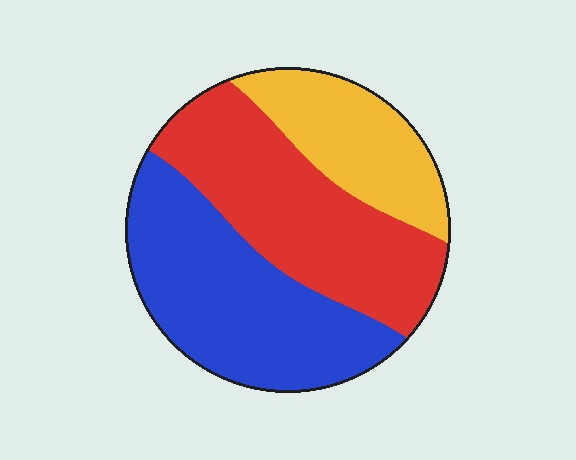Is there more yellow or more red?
Red.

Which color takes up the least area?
Yellow, at roughly 20%.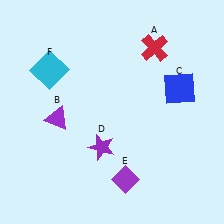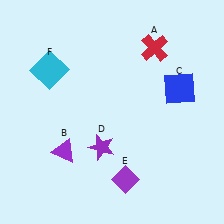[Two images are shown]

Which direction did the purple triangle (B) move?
The purple triangle (B) moved down.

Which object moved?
The purple triangle (B) moved down.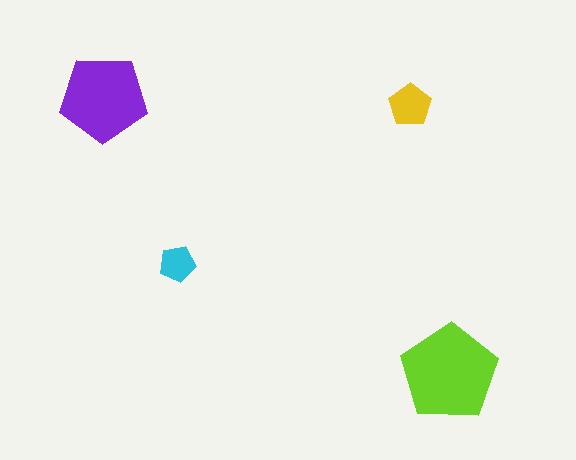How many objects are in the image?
There are 4 objects in the image.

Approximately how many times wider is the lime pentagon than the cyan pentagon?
About 2.5 times wider.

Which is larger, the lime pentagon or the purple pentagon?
The lime one.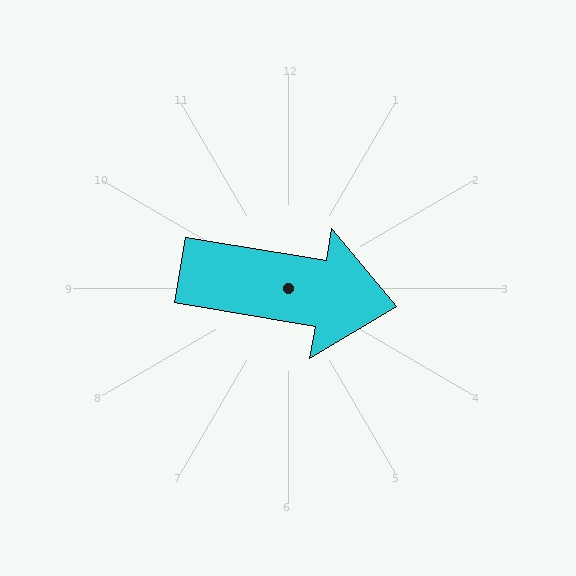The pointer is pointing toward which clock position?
Roughly 3 o'clock.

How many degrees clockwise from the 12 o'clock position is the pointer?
Approximately 100 degrees.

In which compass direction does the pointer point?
East.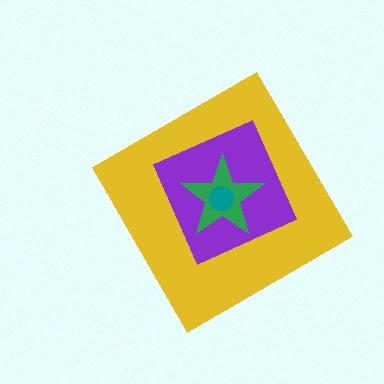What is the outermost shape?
The yellow diamond.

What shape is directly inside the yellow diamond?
The purple square.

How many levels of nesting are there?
4.